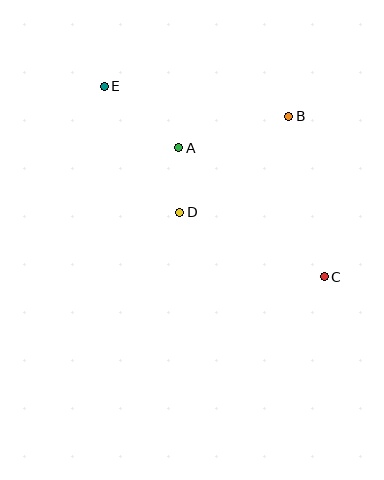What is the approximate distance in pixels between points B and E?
The distance between B and E is approximately 187 pixels.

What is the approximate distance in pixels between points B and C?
The distance between B and C is approximately 164 pixels.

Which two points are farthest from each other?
Points C and E are farthest from each other.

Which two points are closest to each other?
Points A and D are closest to each other.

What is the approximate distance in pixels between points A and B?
The distance between A and B is approximately 115 pixels.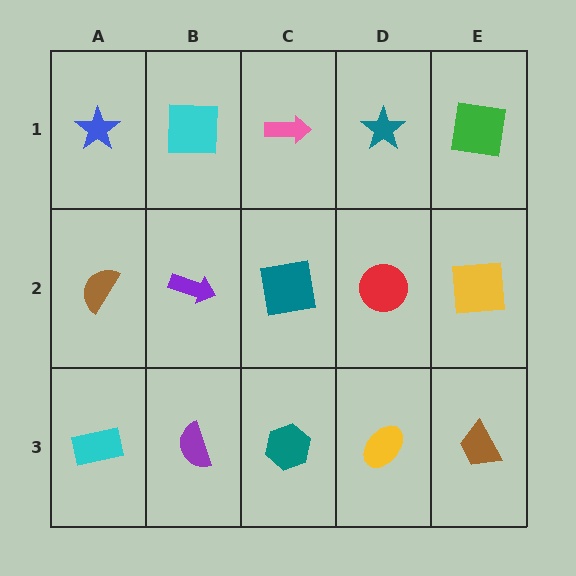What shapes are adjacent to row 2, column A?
A blue star (row 1, column A), a cyan rectangle (row 3, column A), a purple arrow (row 2, column B).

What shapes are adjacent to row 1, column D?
A red circle (row 2, column D), a pink arrow (row 1, column C), a green square (row 1, column E).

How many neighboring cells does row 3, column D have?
3.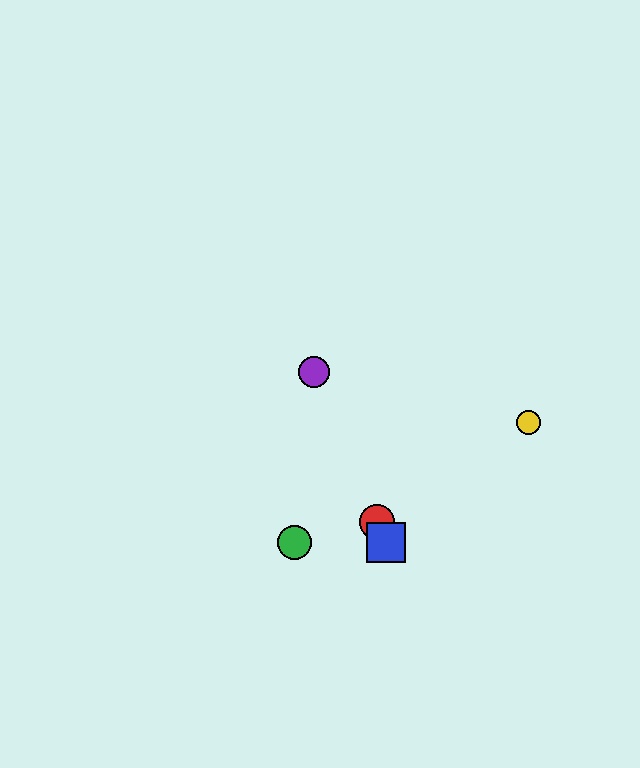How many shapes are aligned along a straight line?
3 shapes (the red circle, the blue square, the purple circle) are aligned along a straight line.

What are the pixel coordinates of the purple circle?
The purple circle is at (314, 372).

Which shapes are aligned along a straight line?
The red circle, the blue square, the purple circle are aligned along a straight line.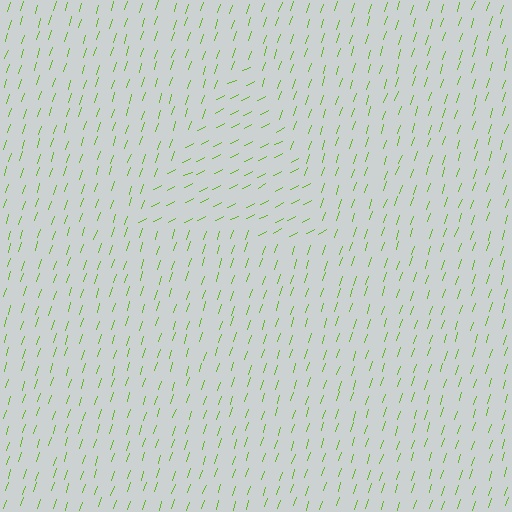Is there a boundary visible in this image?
Yes, there is a texture boundary formed by a change in line orientation.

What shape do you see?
I see a triangle.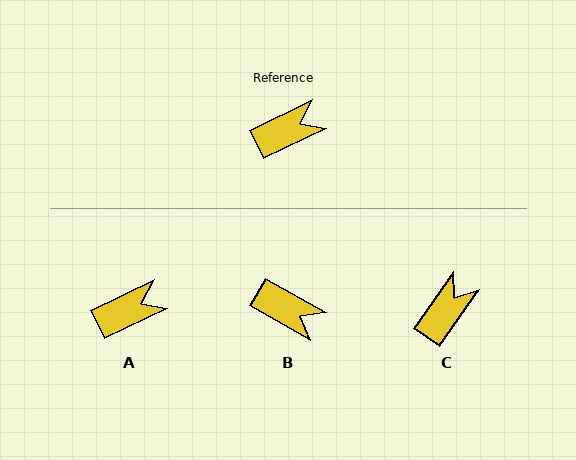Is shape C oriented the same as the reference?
No, it is off by about 29 degrees.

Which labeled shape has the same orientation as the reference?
A.